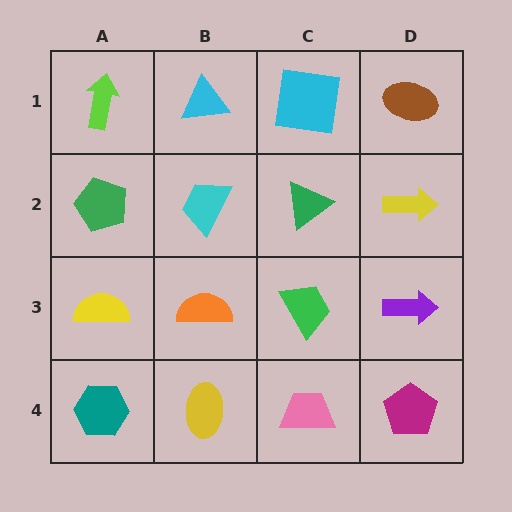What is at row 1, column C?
A cyan square.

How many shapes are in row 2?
4 shapes.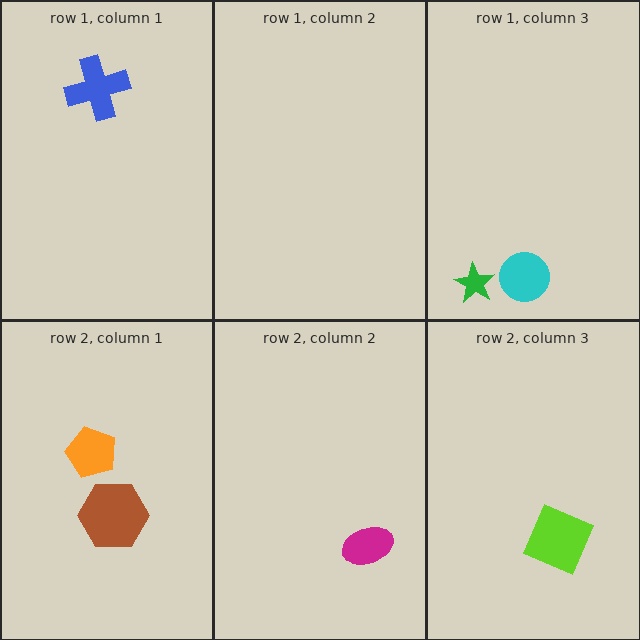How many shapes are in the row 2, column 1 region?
2.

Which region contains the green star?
The row 1, column 3 region.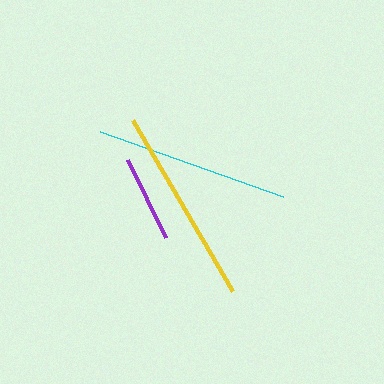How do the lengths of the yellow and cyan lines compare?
The yellow and cyan lines are approximately the same length.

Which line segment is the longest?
The yellow line is the longest at approximately 199 pixels.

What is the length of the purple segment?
The purple segment is approximately 88 pixels long.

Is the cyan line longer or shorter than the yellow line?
The yellow line is longer than the cyan line.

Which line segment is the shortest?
The purple line is the shortest at approximately 88 pixels.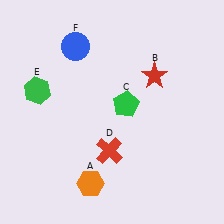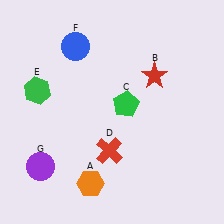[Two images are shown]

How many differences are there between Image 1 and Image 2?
There is 1 difference between the two images.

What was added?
A purple circle (G) was added in Image 2.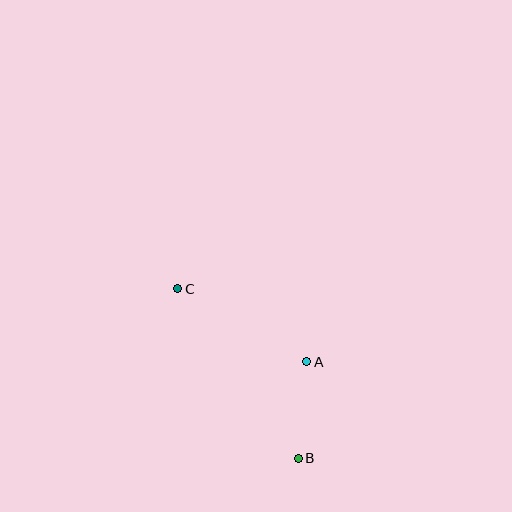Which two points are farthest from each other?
Points B and C are farthest from each other.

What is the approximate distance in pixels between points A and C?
The distance between A and C is approximately 148 pixels.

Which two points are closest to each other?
Points A and B are closest to each other.